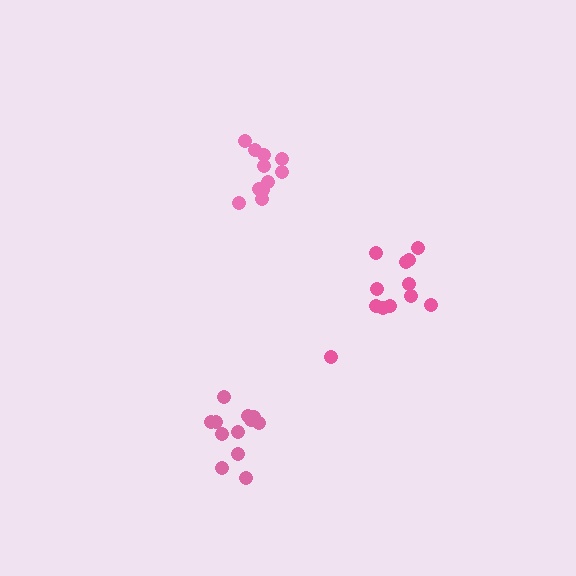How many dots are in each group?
Group 1: 12 dots, Group 2: 12 dots, Group 3: 11 dots (35 total).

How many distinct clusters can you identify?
There are 3 distinct clusters.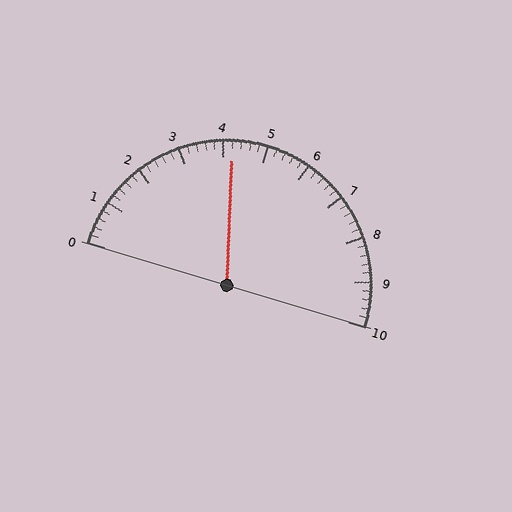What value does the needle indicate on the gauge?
The needle indicates approximately 4.2.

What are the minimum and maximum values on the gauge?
The gauge ranges from 0 to 10.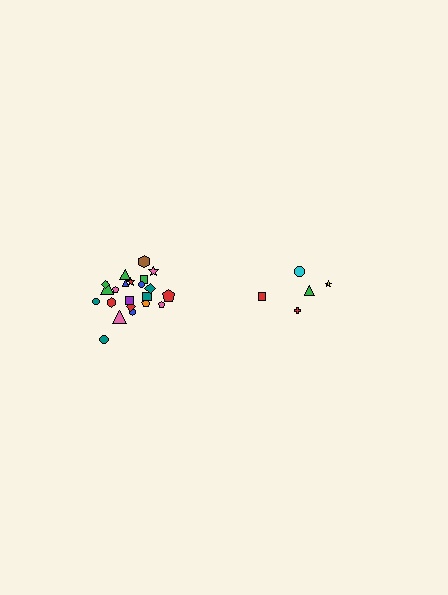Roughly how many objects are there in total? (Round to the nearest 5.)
Roughly 25 objects in total.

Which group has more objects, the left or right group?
The left group.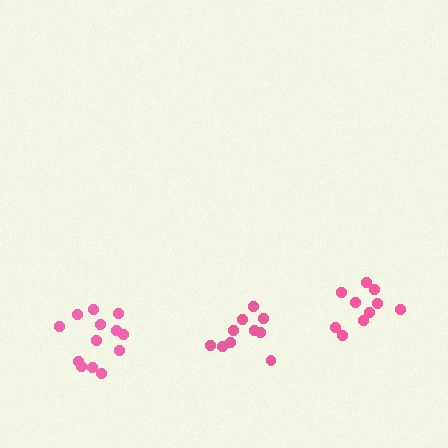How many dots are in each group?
Group 1: 10 dots, Group 2: 10 dots, Group 3: 13 dots (33 total).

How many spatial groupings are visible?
There are 3 spatial groupings.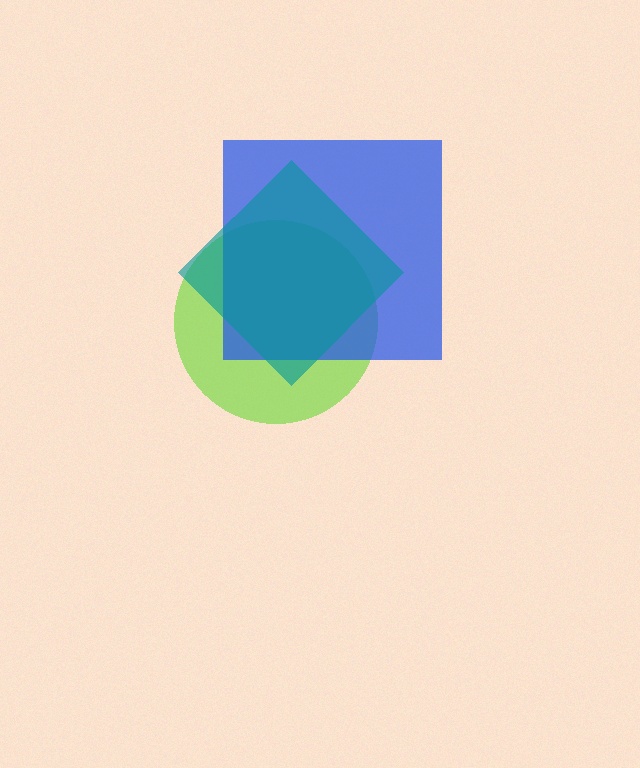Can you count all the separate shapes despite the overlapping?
Yes, there are 3 separate shapes.